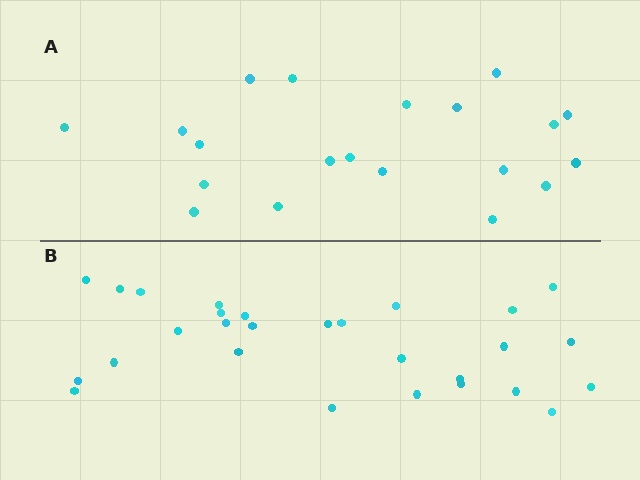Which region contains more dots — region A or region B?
Region B (the bottom region) has more dots.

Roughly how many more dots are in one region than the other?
Region B has roughly 8 or so more dots than region A.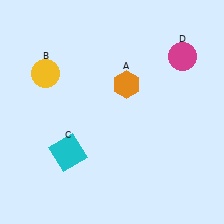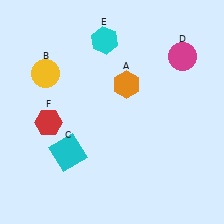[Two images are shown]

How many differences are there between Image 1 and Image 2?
There are 2 differences between the two images.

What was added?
A cyan hexagon (E), a red hexagon (F) were added in Image 2.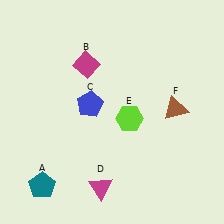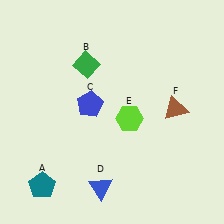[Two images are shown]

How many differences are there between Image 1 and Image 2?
There are 2 differences between the two images.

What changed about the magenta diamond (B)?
In Image 1, B is magenta. In Image 2, it changed to green.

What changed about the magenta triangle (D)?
In Image 1, D is magenta. In Image 2, it changed to blue.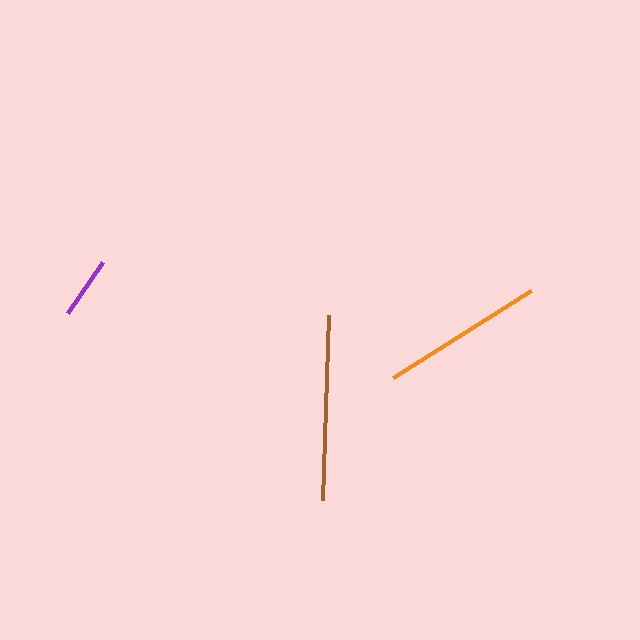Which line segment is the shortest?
The purple line is the shortest at approximately 62 pixels.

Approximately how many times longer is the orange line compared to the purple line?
The orange line is approximately 2.6 times the length of the purple line.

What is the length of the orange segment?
The orange segment is approximately 163 pixels long.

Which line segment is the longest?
The brown line is the longest at approximately 185 pixels.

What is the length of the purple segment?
The purple segment is approximately 62 pixels long.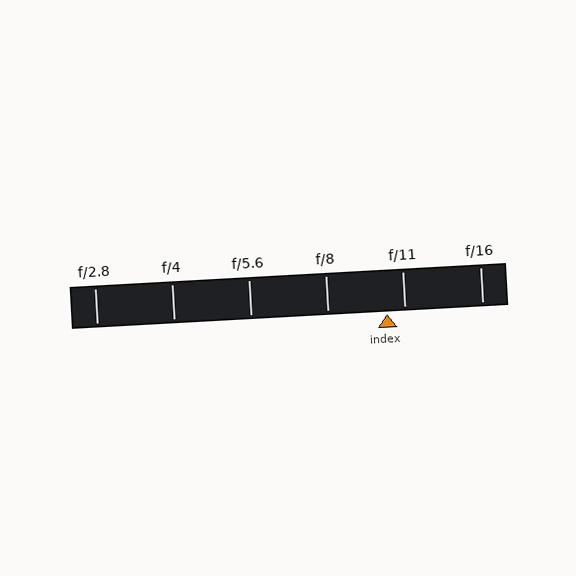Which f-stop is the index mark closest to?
The index mark is closest to f/11.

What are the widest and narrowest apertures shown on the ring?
The widest aperture shown is f/2.8 and the narrowest is f/16.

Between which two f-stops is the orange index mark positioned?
The index mark is between f/8 and f/11.